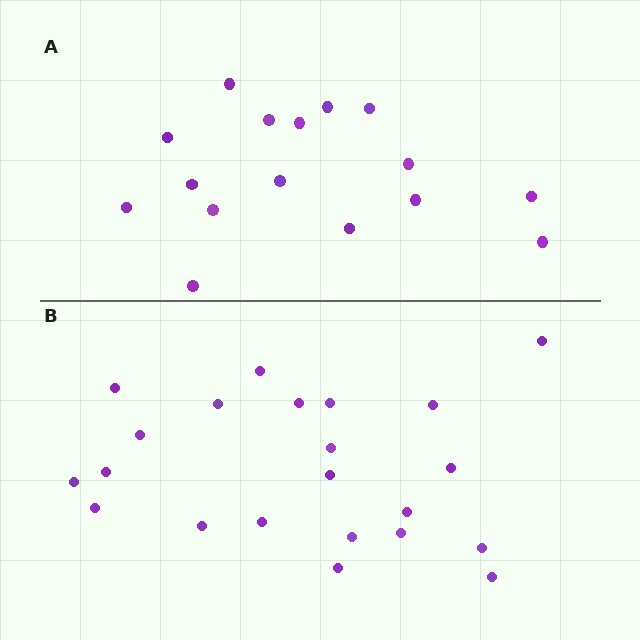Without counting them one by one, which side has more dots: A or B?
Region B (the bottom region) has more dots.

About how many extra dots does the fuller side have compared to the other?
Region B has about 6 more dots than region A.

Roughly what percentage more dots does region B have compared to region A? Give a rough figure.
About 40% more.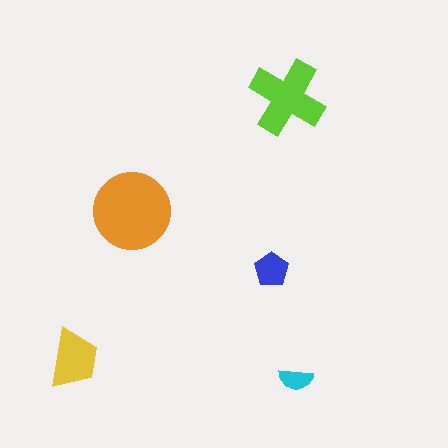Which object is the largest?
The orange circle.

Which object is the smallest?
The cyan semicircle.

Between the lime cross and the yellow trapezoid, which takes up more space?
The lime cross.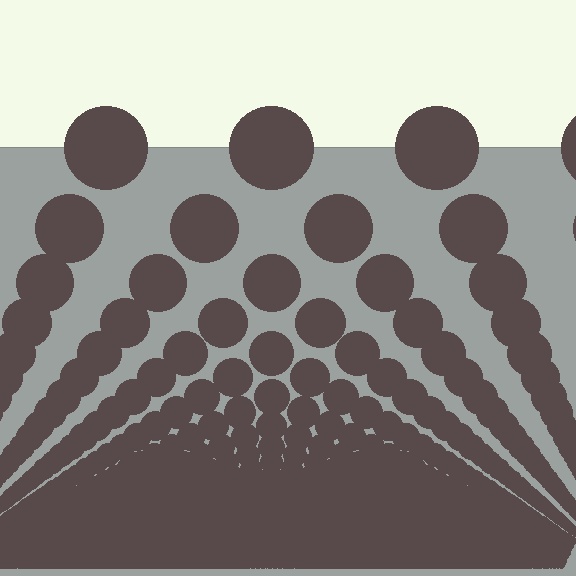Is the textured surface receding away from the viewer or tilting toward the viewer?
The surface appears to tilt toward the viewer. Texture elements get larger and sparser toward the top.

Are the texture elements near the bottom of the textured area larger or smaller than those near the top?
Smaller. The gradient is inverted — elements near the bottom are smaller and denser.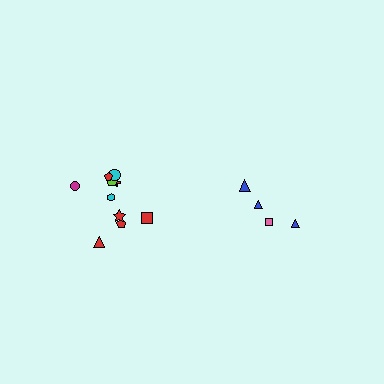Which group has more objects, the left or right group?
The left group.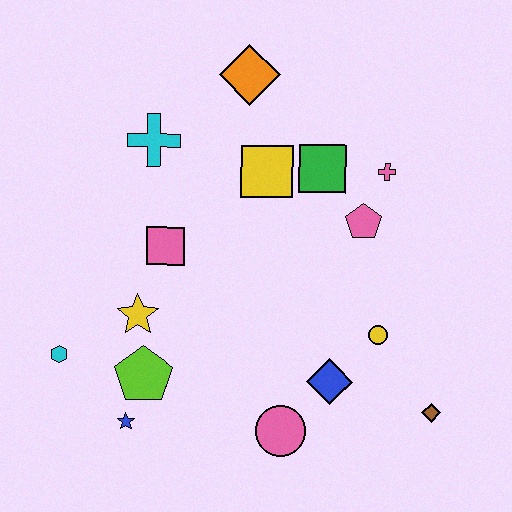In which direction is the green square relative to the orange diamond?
The green square is below the orange diamond.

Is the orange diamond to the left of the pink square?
No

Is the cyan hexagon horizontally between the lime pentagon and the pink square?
No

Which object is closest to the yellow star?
The lime pentagon is closest to the yellow star.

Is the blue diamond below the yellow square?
Yes